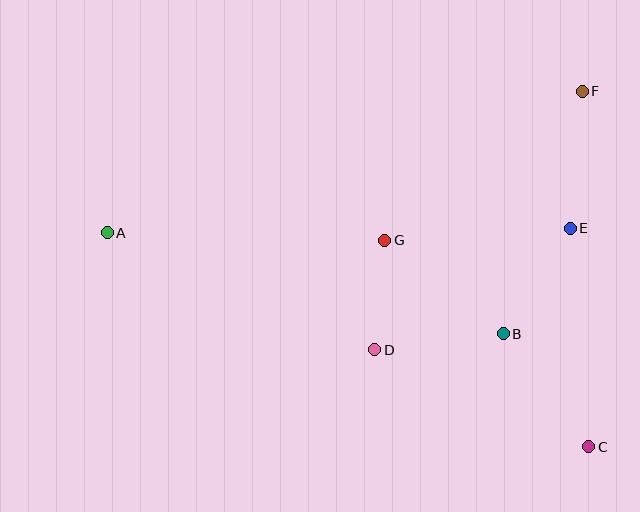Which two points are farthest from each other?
Points A and C are farthest from each other.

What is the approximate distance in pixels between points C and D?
The distance between C and D is approximately 235 pixels.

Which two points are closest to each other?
Points D and G are closest to each other.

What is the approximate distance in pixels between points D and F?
The distance between D and F is approximately 331 pixels.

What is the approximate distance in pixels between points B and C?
The distance between B and C is approximately 142 pixels.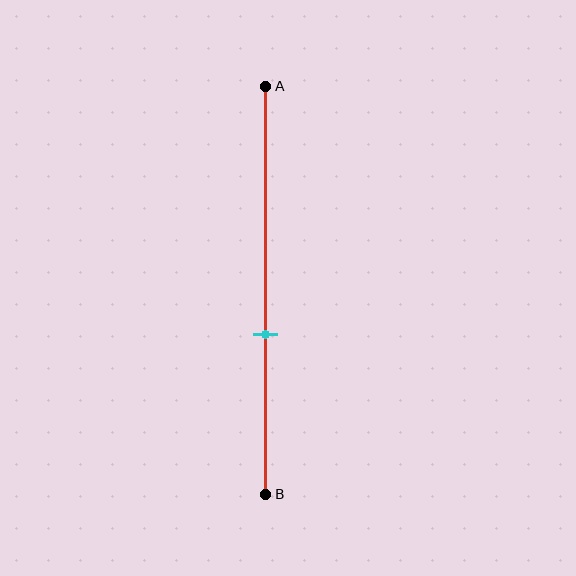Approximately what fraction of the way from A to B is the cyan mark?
The cyan mark is approximately 60% of the way from A to B.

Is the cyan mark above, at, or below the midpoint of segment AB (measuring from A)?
The cyan mark is below the midpoint of segment AB.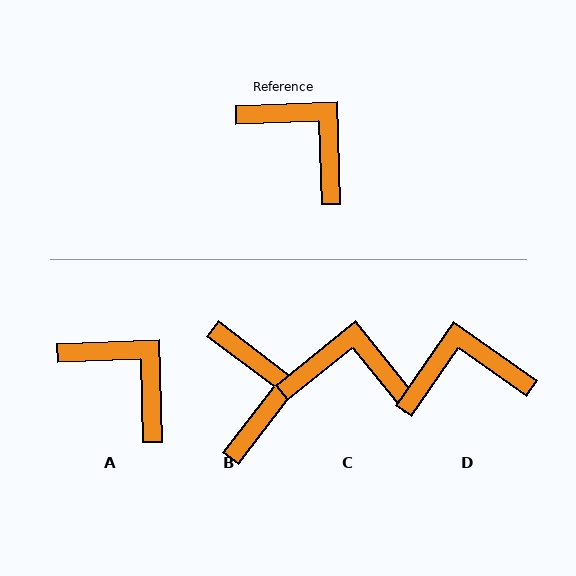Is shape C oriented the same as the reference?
No, it is off by about 37 degrees.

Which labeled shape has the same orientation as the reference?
A.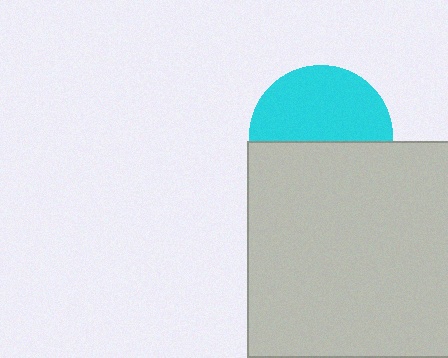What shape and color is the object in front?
The object in front is a light gray square.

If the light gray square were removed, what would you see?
You would see the complete cyan circle.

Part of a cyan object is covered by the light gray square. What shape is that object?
It is a circle.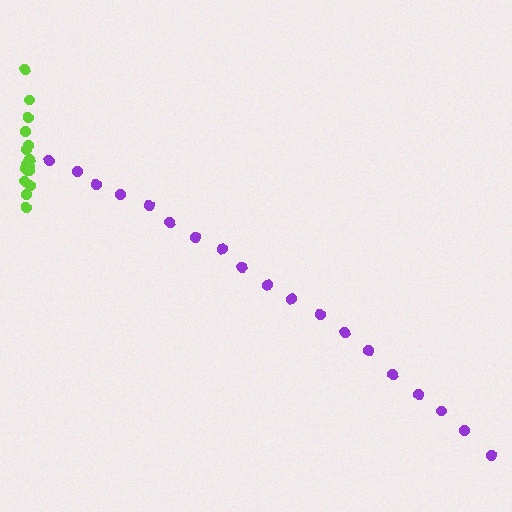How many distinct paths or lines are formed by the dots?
There are 2 distinct paths.